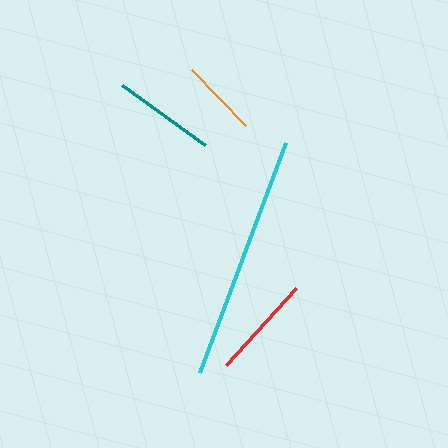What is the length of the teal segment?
The teal segment is approximately 103 pixels long.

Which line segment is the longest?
The cyan line is the longest at approximately 246 pixels.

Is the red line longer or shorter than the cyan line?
The cyan line is longer than the red line.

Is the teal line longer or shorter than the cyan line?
The cyan line is longer than the teal line.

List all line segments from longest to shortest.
From longest to shortest: cyan, red, teal, orange.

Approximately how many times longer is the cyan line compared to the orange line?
The cyan line is approximately 3.1 times the length of the orange line.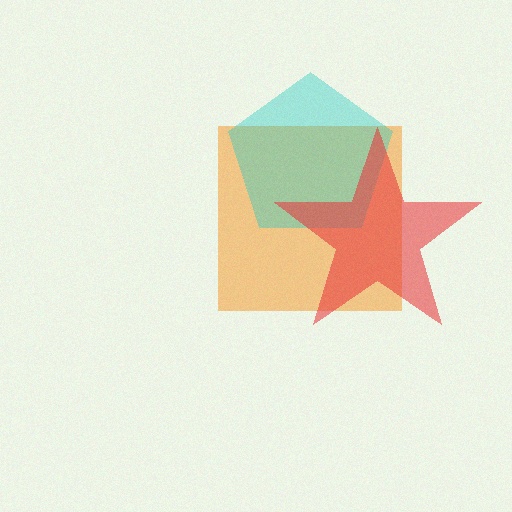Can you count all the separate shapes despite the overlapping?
Yes, there are 3 separate shapes.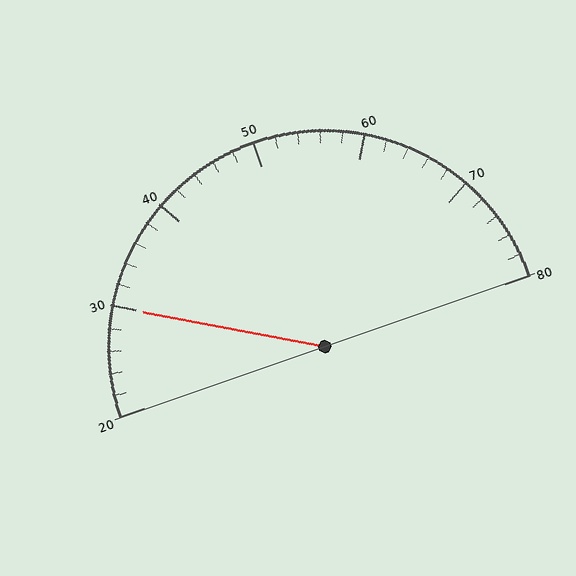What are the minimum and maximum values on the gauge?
The gauge ranges from 20 to 80.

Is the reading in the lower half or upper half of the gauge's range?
The reading is in the lower half of the range (20 to 80).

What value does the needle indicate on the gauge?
The needle indicates approximately 30.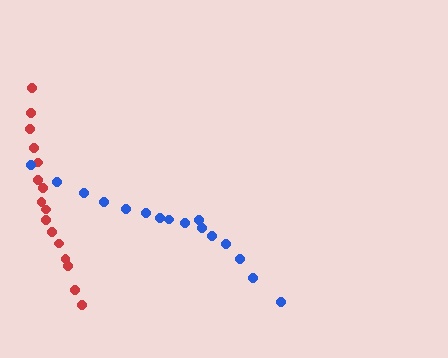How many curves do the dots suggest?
There are 2 distinct paths.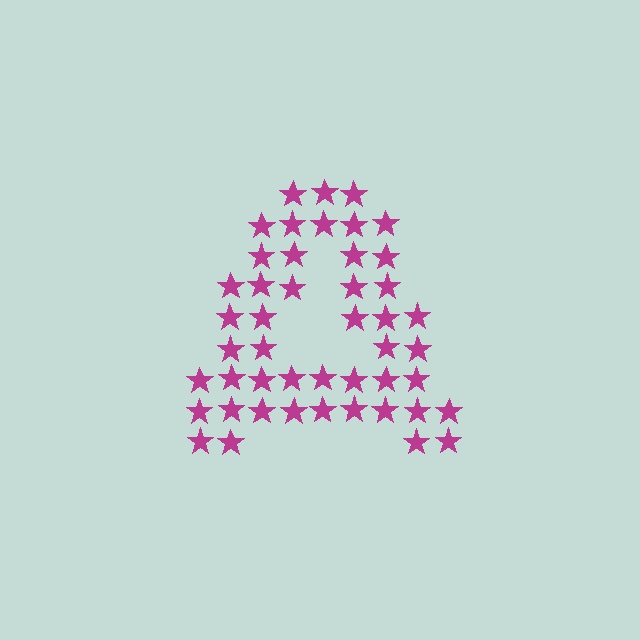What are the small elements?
The small elements are stars.